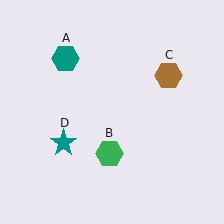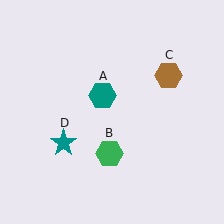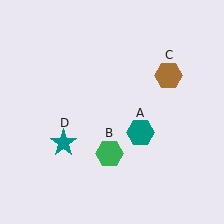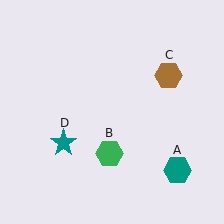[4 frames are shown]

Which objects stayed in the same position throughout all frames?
Green hexagon (object B) and brown hexagon (object C) and teal star (object D) remained stationary.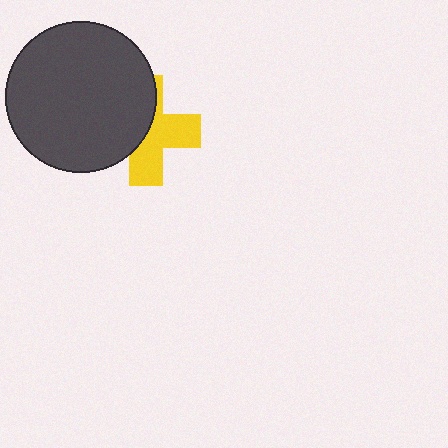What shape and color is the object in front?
The object in front is a dark gray circle.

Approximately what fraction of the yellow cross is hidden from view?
Roughly 47% of the yellow cross is hidden behind the dark gray circle.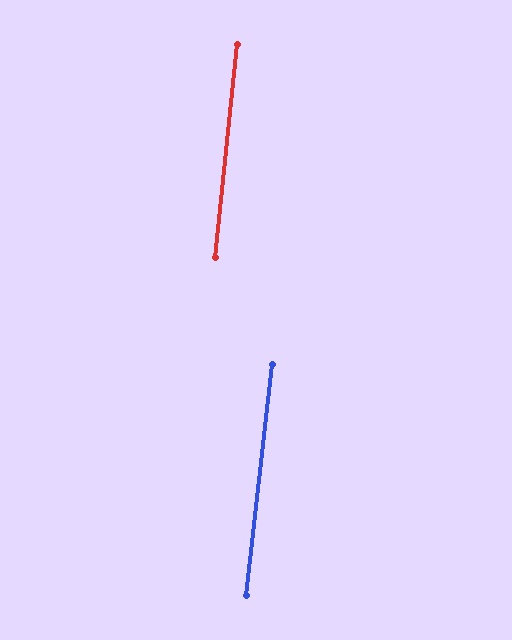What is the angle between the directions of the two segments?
Approximately 0 degrees.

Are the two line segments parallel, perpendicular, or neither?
Parallel — their directions differ by only 0.4°.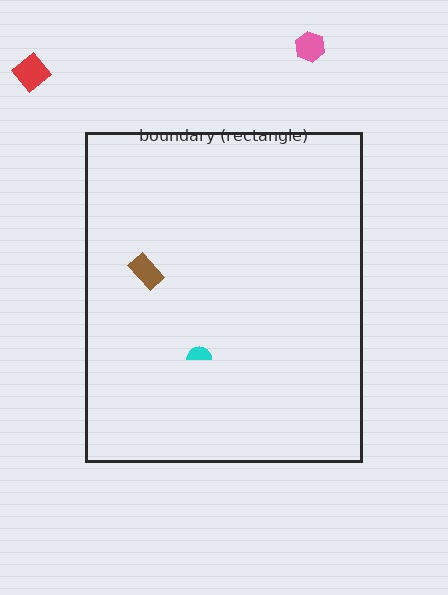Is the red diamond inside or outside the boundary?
Outside.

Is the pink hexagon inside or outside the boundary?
Outside.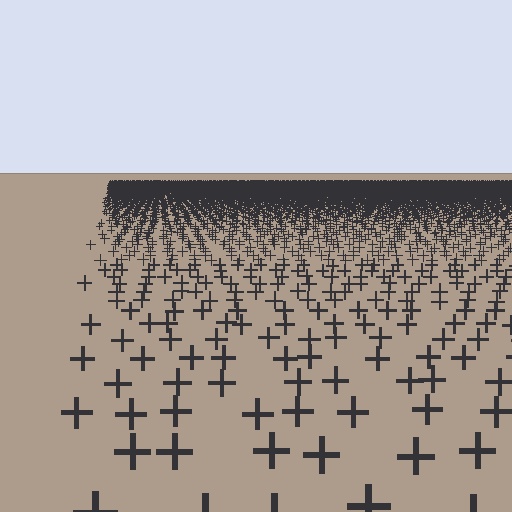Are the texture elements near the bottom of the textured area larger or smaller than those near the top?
Larger. Near the bottom, elements are closer to the viewer and appear at a bigger on-screen size.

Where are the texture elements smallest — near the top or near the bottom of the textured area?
Near the top.